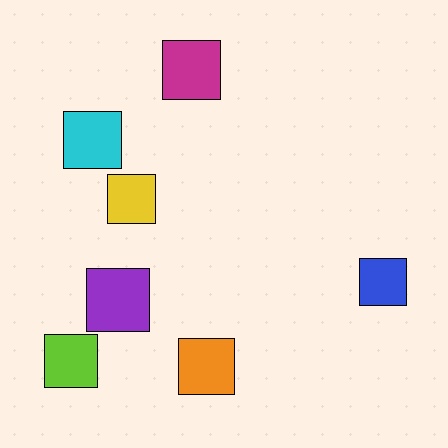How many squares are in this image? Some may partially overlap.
There are 7 squares.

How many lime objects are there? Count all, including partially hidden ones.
There is 1 lime object.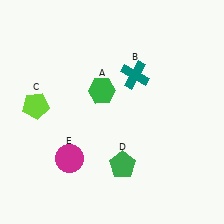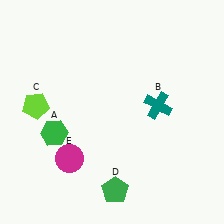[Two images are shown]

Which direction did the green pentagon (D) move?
The green pentagon (D) moved down.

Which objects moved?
The objects that moved are: the green hexagon (A), the teal cross (B), the green pentagon (D).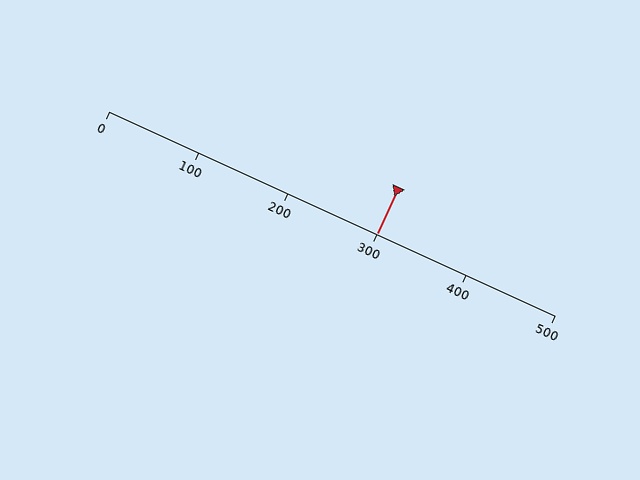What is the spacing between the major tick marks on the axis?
The major ticks are spaced 100 apart.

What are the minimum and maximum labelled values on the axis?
The axis runs from 0 to 500.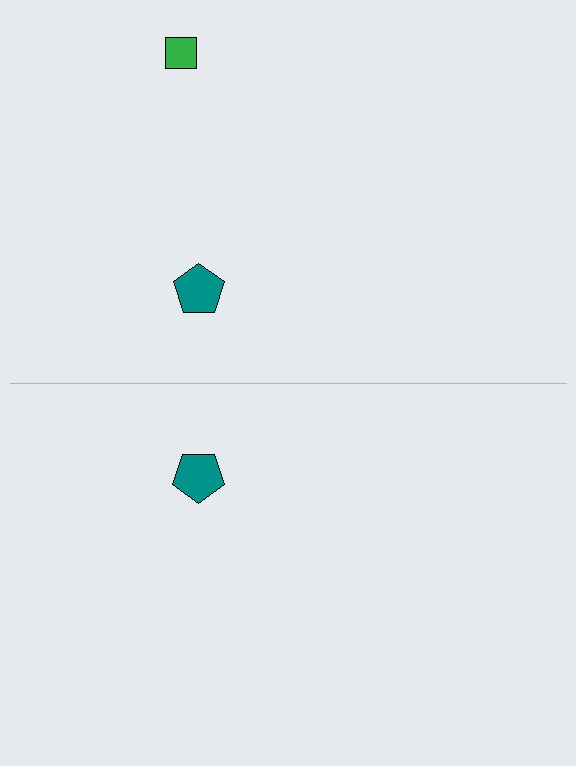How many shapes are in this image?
There are 3 shapes in this image.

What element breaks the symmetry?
A green square is missing from the bottom side.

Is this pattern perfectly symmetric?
No, the pattern is not perfectly symmetric. A green square is missing from the bottom side.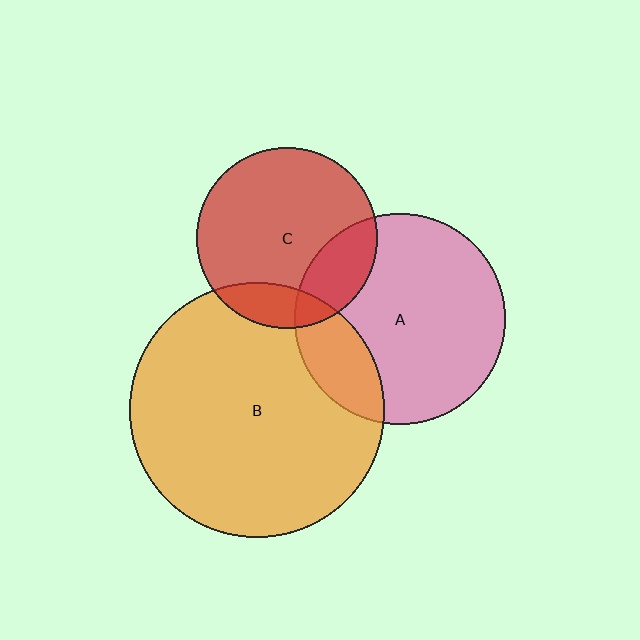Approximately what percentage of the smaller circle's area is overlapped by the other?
Approximately 20%.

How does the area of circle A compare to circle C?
Approximately 1.4 times.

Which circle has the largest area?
Circle B (orange).